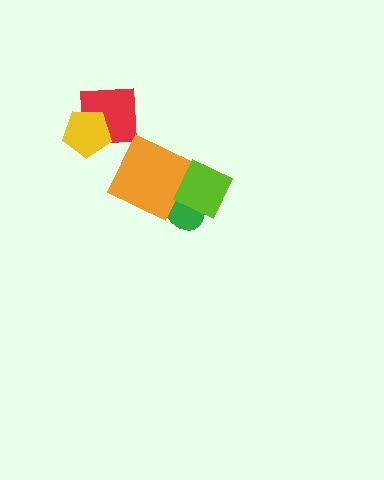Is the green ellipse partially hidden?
Yes, it is partially covered by another shape.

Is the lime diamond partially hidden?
No, no other shape covers it.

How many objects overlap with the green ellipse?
2 objects overlap with the green ellipse.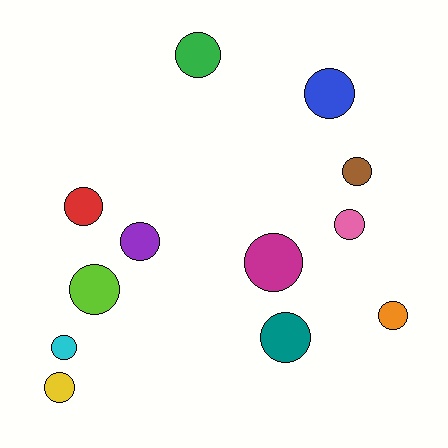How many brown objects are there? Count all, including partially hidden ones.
There is 1 brown object.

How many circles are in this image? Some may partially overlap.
There are 12 circles.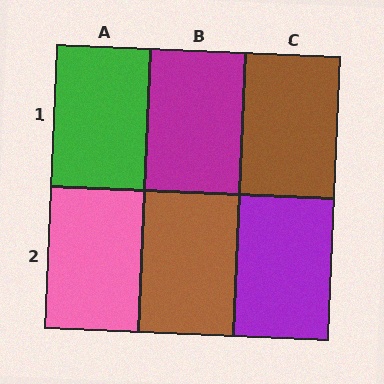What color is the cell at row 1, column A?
Green.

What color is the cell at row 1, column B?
Magenta.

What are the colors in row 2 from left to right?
Pink, brown, purple.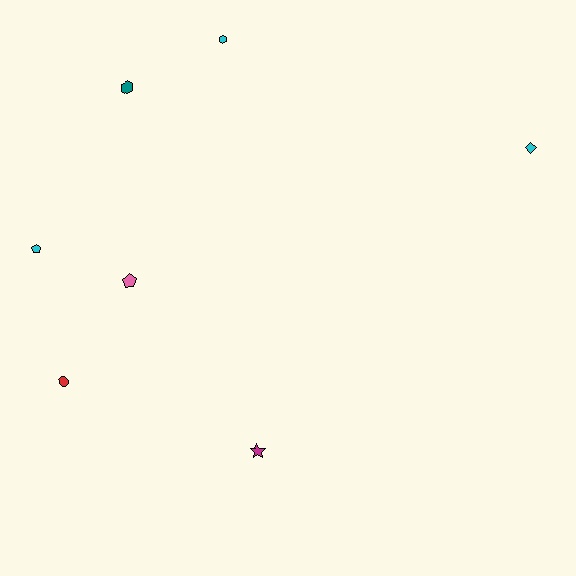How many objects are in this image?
There are 7 objects.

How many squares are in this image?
There are no squares.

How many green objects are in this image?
There are no green objects.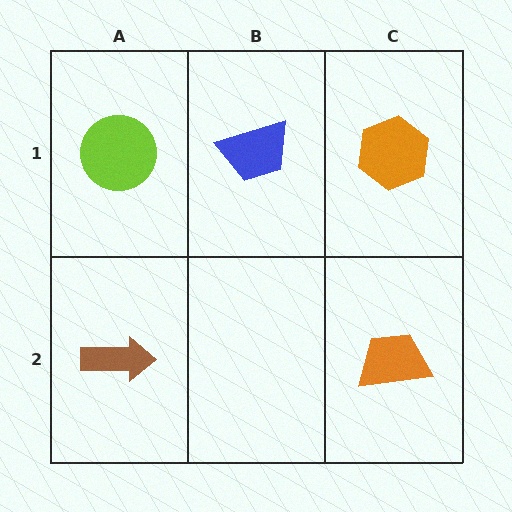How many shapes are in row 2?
2 shapes.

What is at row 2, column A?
A brown arrow.